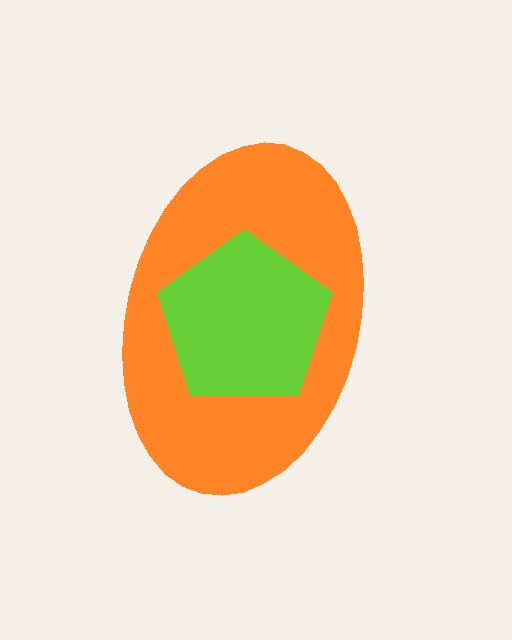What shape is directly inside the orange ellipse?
The lime pentagon.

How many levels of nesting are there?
2.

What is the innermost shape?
The lime pentagon.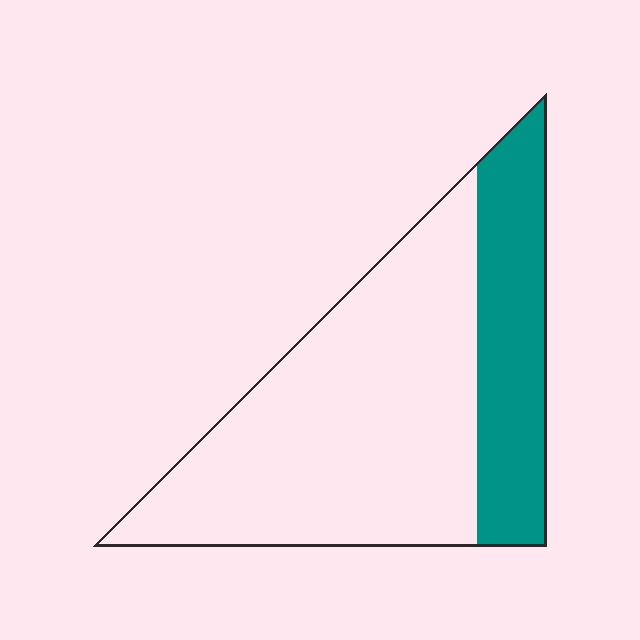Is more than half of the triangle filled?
No.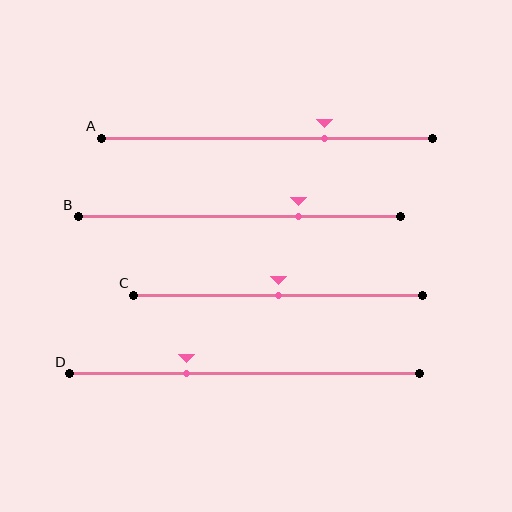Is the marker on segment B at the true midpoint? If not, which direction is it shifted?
No, the marker on segment B is shifted to the right by about 18% of the segment length.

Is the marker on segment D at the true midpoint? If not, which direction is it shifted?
No, the marker on segment D is shifted to the left by about 16% of the segment length.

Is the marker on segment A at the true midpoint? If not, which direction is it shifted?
No, the marker on segment A is shifted to the right by about 17% of the segment length.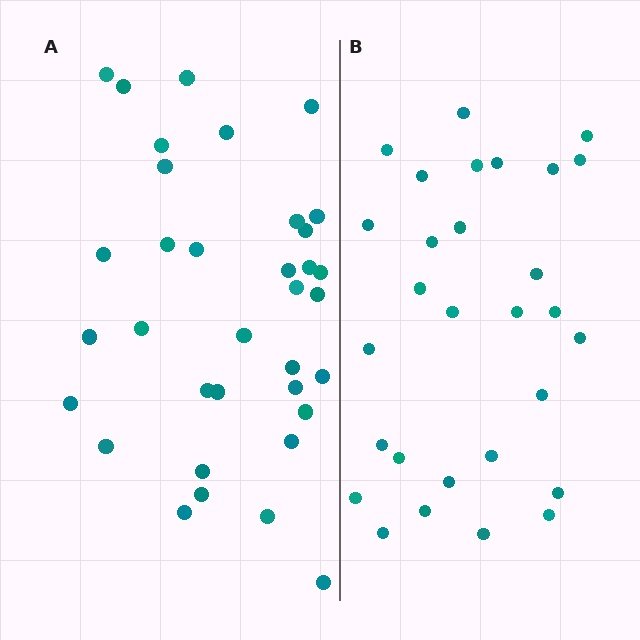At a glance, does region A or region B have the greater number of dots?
Region A (the left region) has more dots.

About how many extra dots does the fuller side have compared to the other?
Region A has about 6 more dots than region B.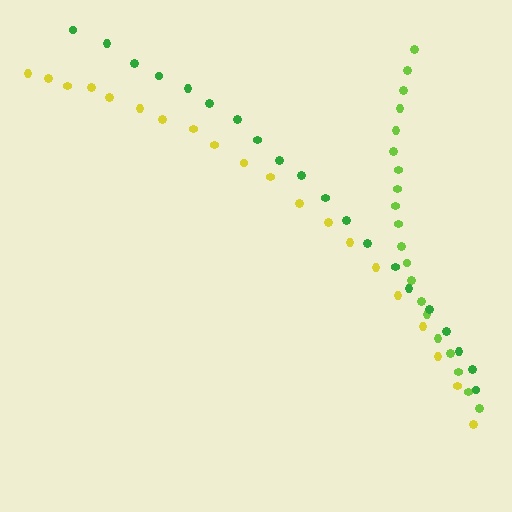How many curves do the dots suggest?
There are 3 distinct paths.